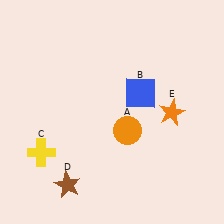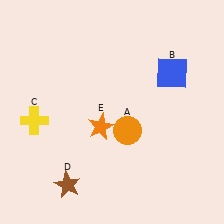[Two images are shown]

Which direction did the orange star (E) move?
The orange star (E) moved left.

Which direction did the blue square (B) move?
The blue square (B) moved right.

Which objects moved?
The objects that moved are: the blue square (B), the yellow cross (C), the orange star (E).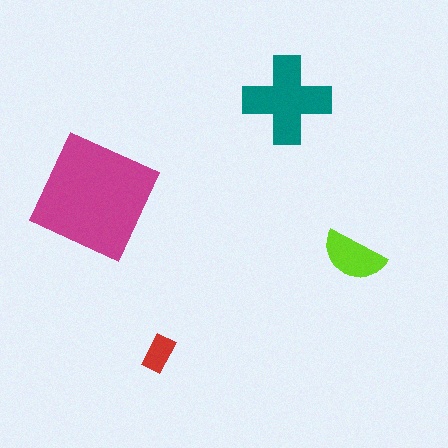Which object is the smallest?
The red rectangle.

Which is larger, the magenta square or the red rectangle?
The magenta square.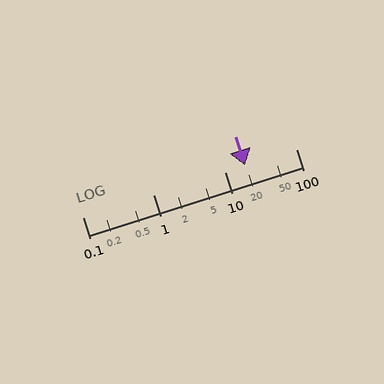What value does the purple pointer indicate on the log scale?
The pointer indicates approximately 19.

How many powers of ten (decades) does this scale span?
The scale spans 3 decades, from 0.1 to 100.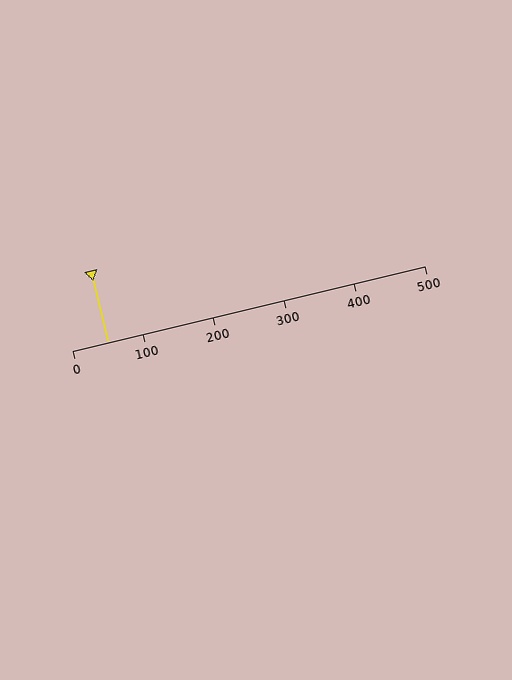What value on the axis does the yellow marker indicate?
The marker indicates approximately 50.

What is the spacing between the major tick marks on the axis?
The major ticks are spaced 100 apart.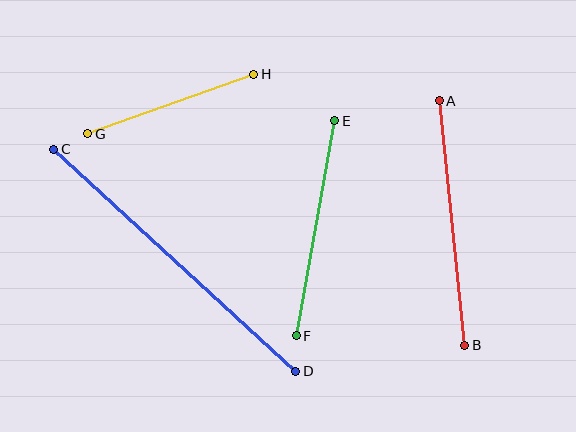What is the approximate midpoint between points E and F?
The midpoint is at approximately (315, 228) pixels.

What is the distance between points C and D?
The distance is approximately 328 pixels.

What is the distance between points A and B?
The distance is approximately 246 pixels.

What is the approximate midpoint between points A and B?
The midpoint is at approximately (452, 223) pixels.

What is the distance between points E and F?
The distance is approximately 219 pixels.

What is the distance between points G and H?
The distance is approximately 176 pixels.